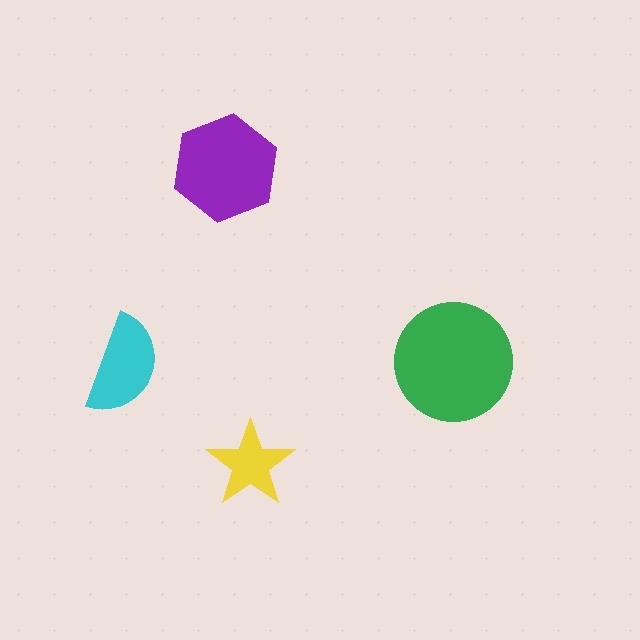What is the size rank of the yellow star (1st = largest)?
4th.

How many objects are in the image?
There are 4 objects in the image.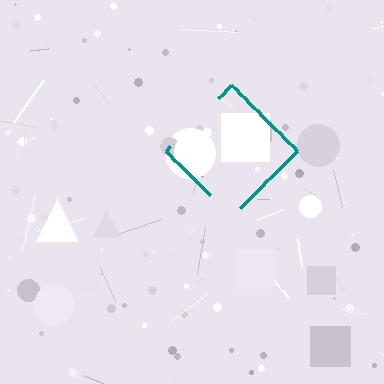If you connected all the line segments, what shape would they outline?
They would outline a diamond.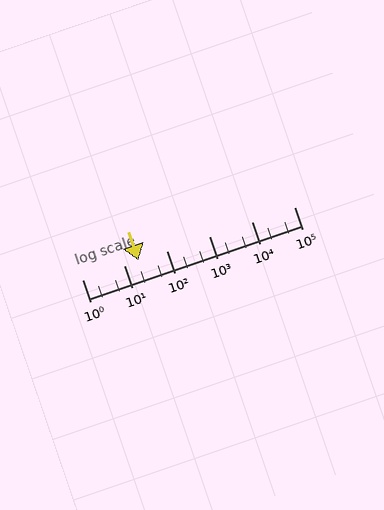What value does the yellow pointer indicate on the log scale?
The pointer indicates approximately 21.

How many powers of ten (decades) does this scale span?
The scale spans 5 decades, from 1 to 100000.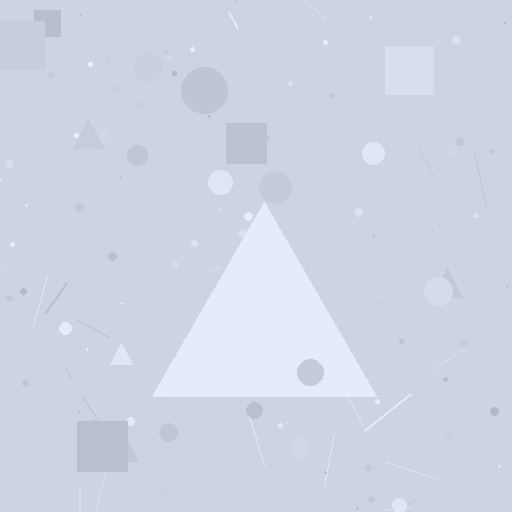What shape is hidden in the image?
A triangle is hidden in the image.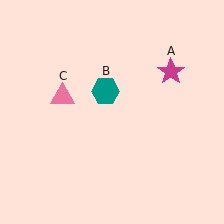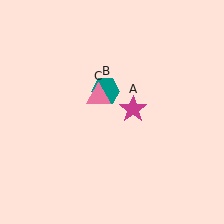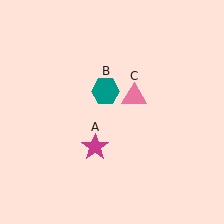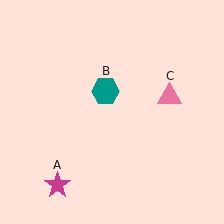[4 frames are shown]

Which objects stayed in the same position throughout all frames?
Teal hexagon (object B) remained stationary.